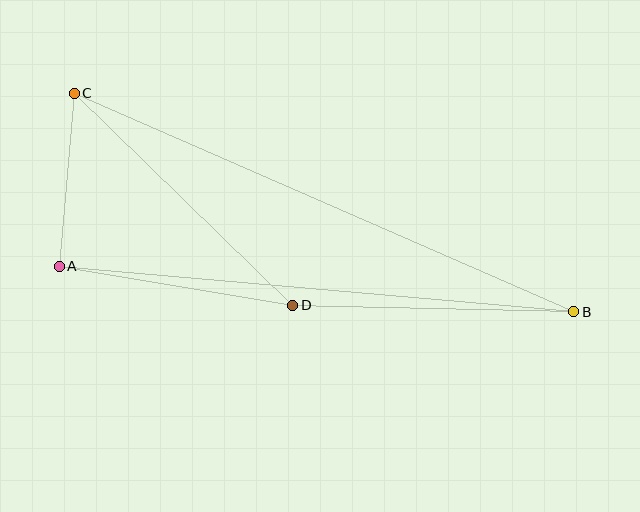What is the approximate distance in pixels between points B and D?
The distance between B and D is approximately 281 pixels.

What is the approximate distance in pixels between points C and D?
The distance between C and D is approximately 304 pixels.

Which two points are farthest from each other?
Points B and C are farthest from each other.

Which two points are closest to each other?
Points A and C are closest to each other.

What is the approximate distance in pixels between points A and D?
The distance between A and D is approximately 237 pixels.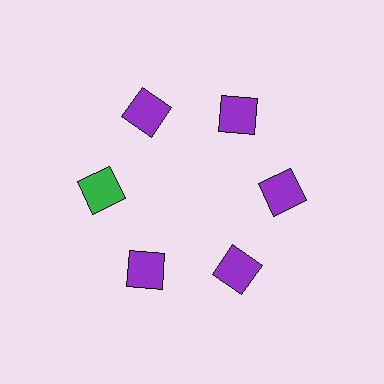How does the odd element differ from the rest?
It has a different color: green instead of purple.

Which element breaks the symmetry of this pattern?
The green square at roughly the 9 o'clock position breaks the symmetry. All other shapes are purple squares.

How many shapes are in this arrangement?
There are 6 shapes arranged in a ring pattern.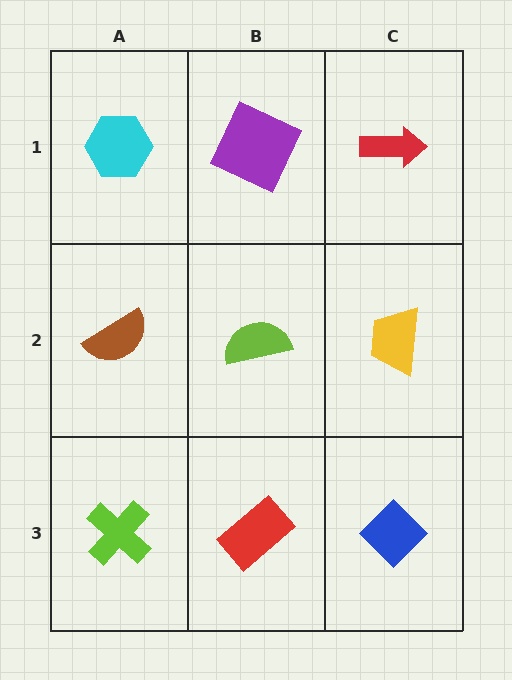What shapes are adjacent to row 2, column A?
A cyan hexagon (row 1, column A), a lime cross (row 3, column A), a lime semicircle (row 2, column B).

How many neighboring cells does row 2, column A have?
3.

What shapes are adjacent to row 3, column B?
A lime semicircle (row 2, column B), a lime cross (row 3, column A), a blue diamond (row 3, column C).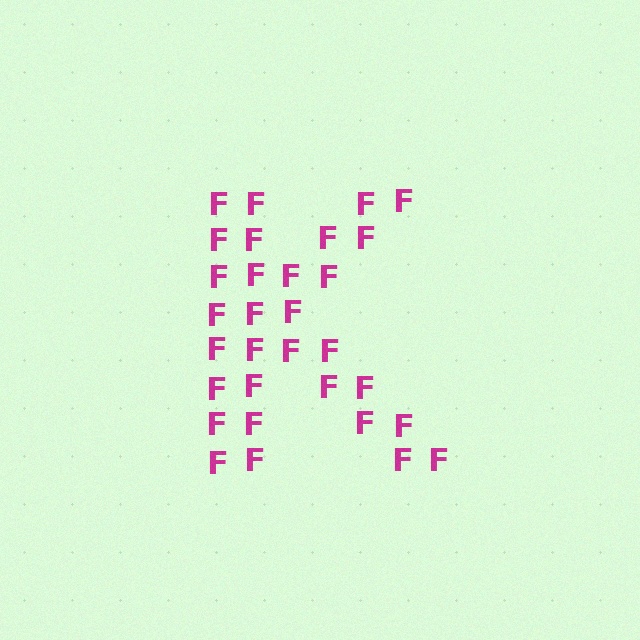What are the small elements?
The small elements are letter F's.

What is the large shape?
The large shape is the letter K.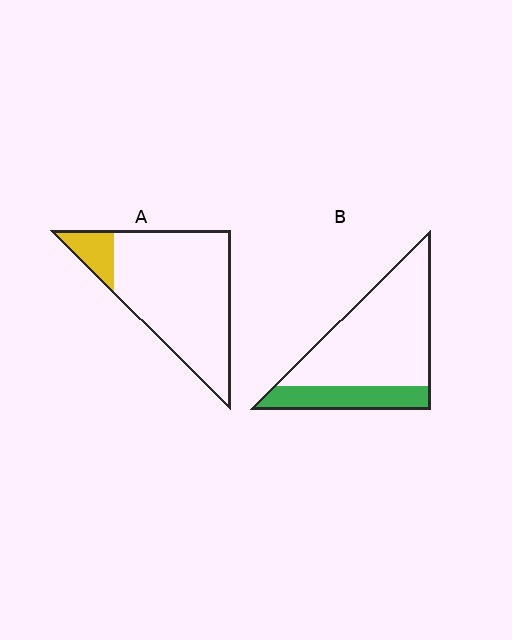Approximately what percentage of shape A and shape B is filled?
A is approximately 15% and B is approximately 25%.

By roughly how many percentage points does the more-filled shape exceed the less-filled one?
By roughly 10 percentage points (B over A).